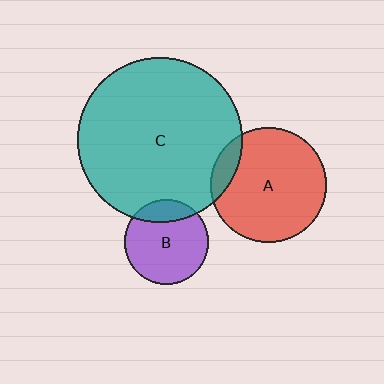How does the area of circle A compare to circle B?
Approximately 1.9 times.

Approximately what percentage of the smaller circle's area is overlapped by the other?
Approximately 10%.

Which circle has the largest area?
Circle C (teal).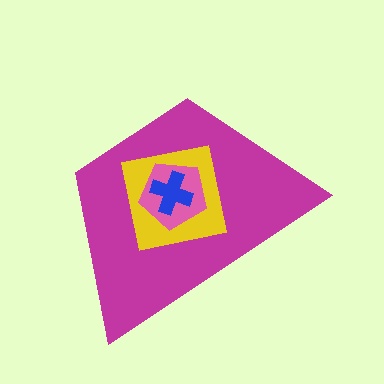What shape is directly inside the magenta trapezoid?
The yellow square.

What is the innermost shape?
The blue cross.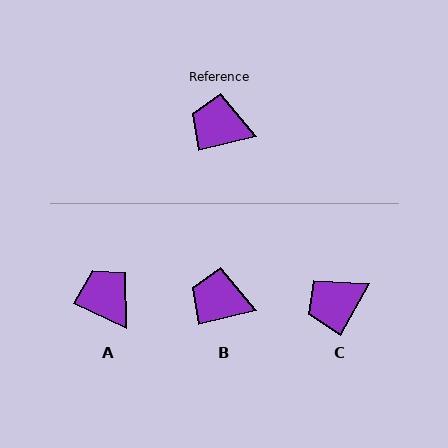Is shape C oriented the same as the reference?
No, it is off by about 47 degrees.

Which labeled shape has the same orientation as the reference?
B.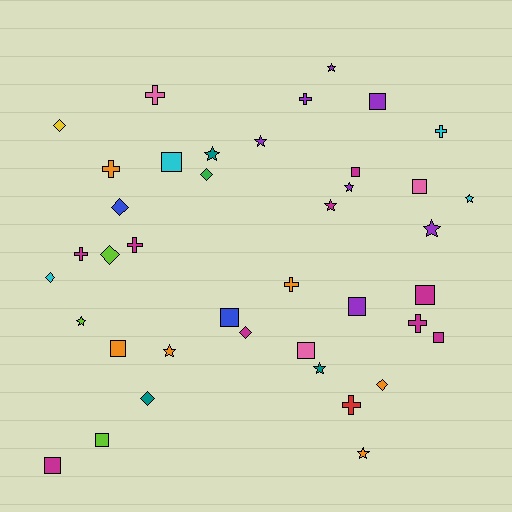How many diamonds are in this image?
There are 8 diamonds.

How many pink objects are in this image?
There are 3 pink objects.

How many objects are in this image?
There are 40 objects.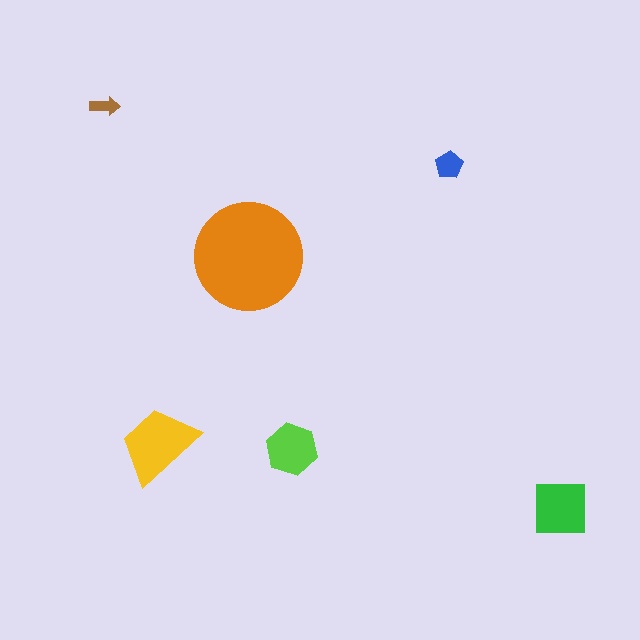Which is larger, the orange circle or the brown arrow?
The orange circle.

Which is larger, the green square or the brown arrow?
The green square.